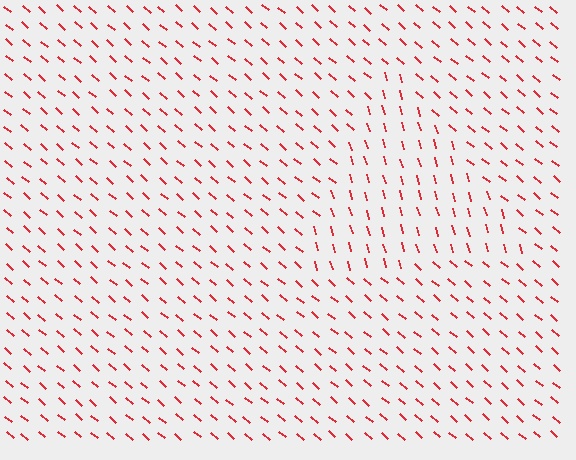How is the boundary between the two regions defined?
The boundary is defined purely by a change in line orientation (approximately 33 degrees difference). All lines are the same color and thickness.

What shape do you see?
I see a triangle.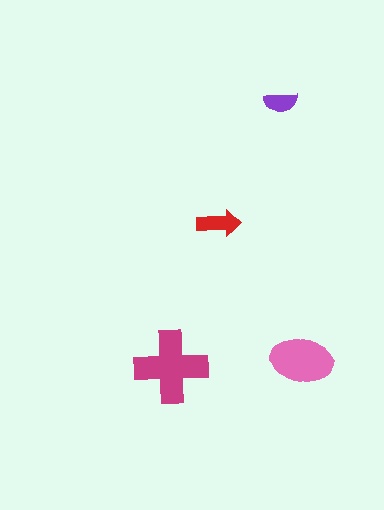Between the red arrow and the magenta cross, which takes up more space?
The magenta cross.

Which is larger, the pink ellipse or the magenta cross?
The magenta cross.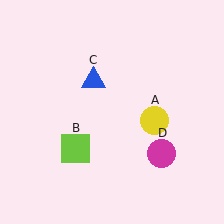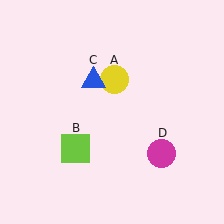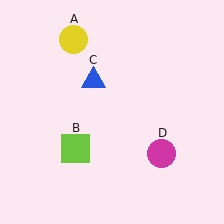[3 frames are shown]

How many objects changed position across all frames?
1 object changed position: yellow circle (object A).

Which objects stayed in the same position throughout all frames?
Lime square (object B) and blue triangle (object C) and magenta circle (object D) remained stationary.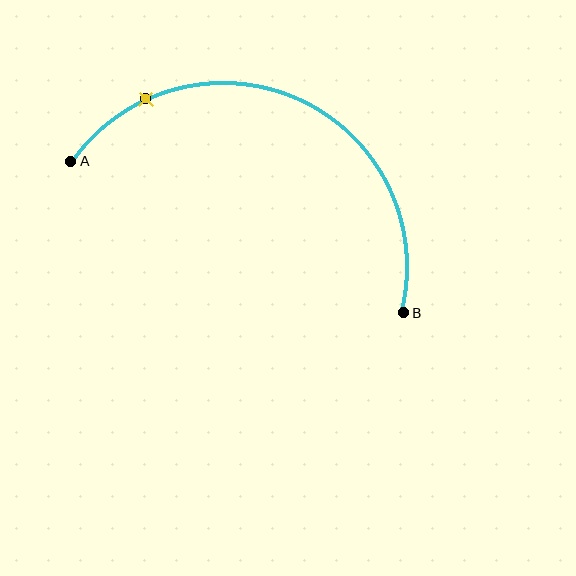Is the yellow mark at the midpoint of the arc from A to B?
No. The yellow mark lies on the arc but is closer to endpoint A. The arc midpoint would be at the point on the curve equidistant along the arc from both A and B.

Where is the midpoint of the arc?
The arc midpoint is the point on the curve farthest from the straight line joining A and B. It sits above that line.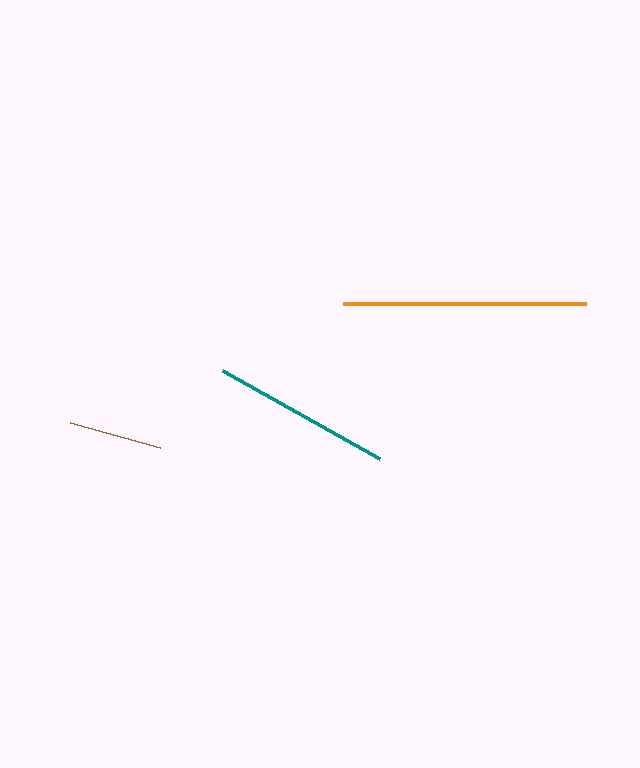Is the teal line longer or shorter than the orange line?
The orange line is longer than the teal line.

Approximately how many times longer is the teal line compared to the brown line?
The teal line is approximately 1.9 times the length of the brown line.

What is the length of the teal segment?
The teal segment is approximately 180 pixels long.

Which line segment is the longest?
The orange line is the longest at approximately 243 pixels.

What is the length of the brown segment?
The brown segment is approximately 94 pixels long.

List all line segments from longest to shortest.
From longest to shortest: orange, teal, brown.